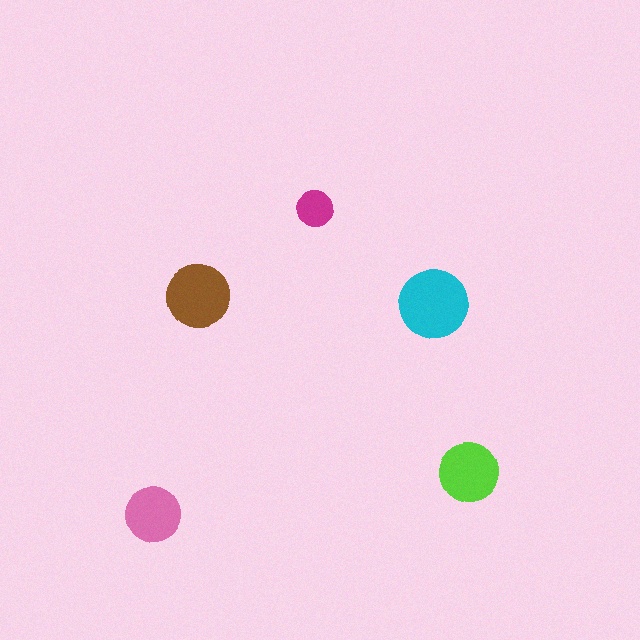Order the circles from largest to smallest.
the cyan one, the brown one, the lime one, the pink one, the magenta one.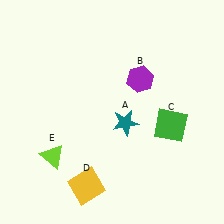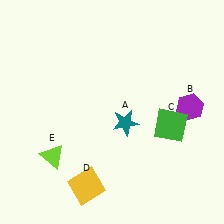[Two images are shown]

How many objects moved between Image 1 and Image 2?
1 object moved between the two images.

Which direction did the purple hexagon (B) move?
The purple hexagon (B) moved right.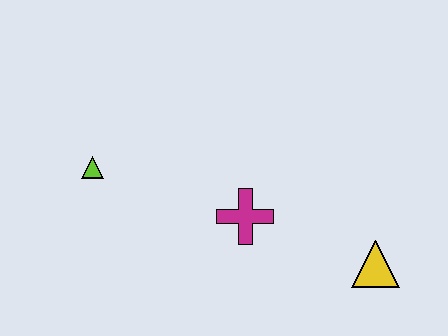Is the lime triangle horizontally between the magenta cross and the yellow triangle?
No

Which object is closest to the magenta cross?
The yellow triangle is closest to the magenta cross.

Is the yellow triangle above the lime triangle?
No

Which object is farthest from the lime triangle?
The yellow triangle is farthest from the lime triangle.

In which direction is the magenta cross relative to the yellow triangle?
The magenta cross is to the left of the yellow triangle.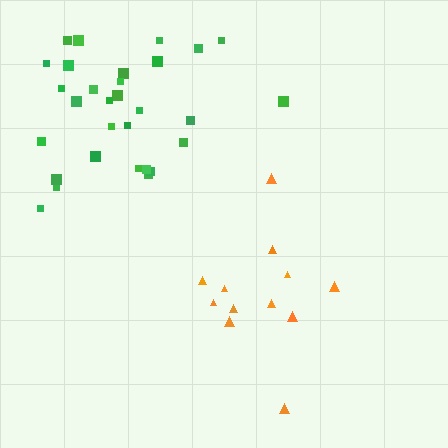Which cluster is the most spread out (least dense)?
Orange.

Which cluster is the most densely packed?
Green.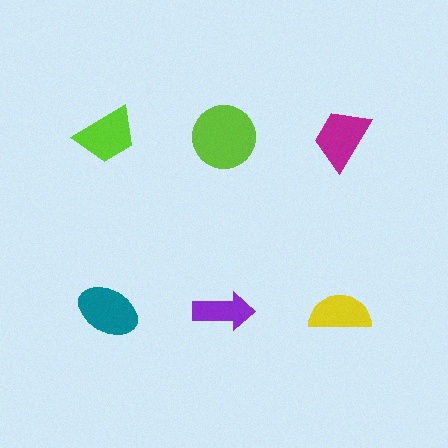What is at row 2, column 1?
A teal ellipse.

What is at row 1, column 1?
A lime trapezoid.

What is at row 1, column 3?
A magenta trapezoid.